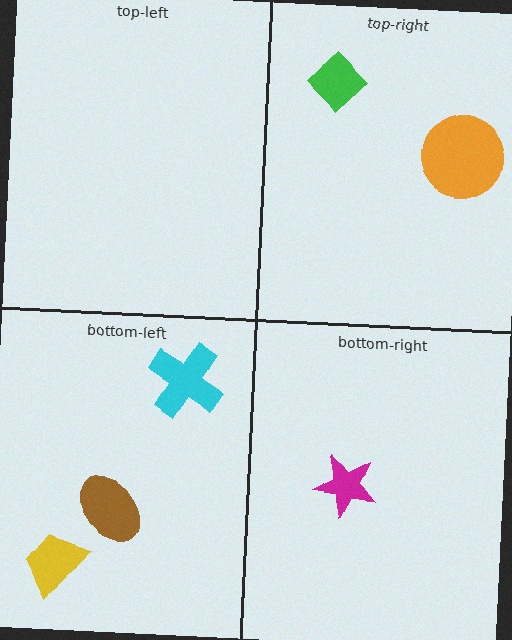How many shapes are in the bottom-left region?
3.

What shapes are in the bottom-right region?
The magenta star.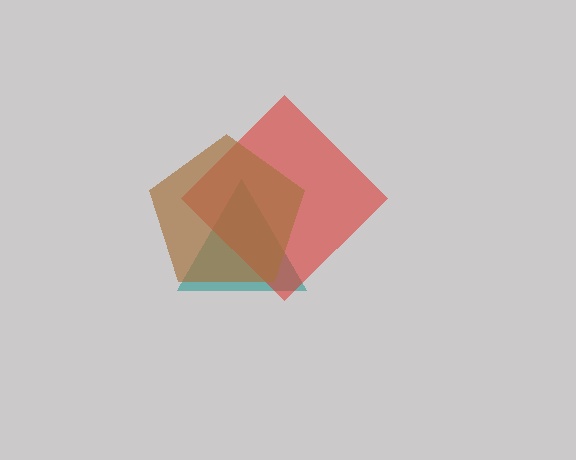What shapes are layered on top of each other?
The layered shapes are: a teal triangle, a red diamond, a brown pentagon.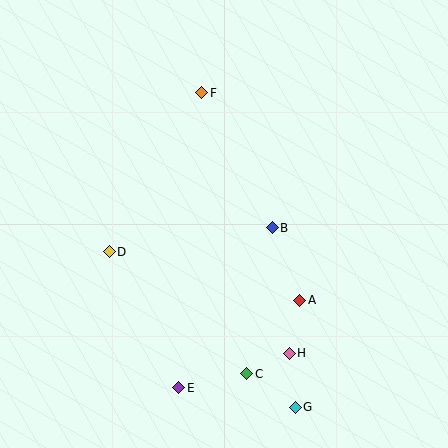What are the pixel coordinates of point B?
Point B is at (272, 228).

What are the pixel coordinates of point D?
Point D is at (109, 252).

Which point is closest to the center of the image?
Point B at (272, 228) is closest to the center.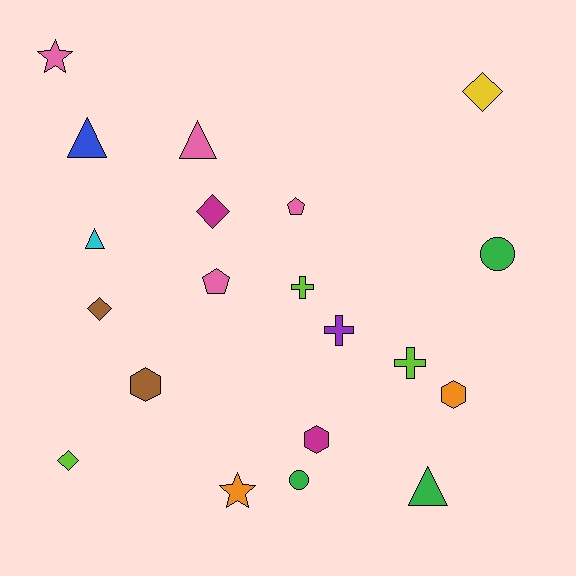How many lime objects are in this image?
There are 3 lime objects.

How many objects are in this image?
There are 20 objects.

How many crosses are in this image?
There are 3 crosses.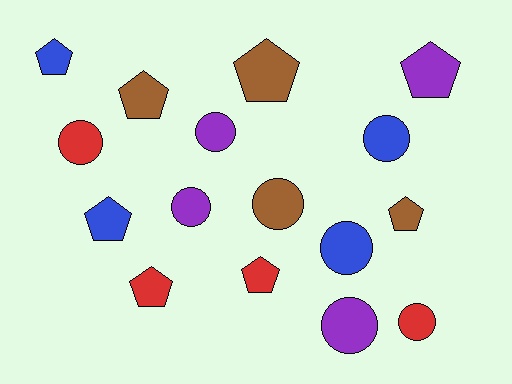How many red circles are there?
There are 2 red circles.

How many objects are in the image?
There are 16 objects.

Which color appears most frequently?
Purple, with 4 objects.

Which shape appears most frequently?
Pentagon, with 8 objects.